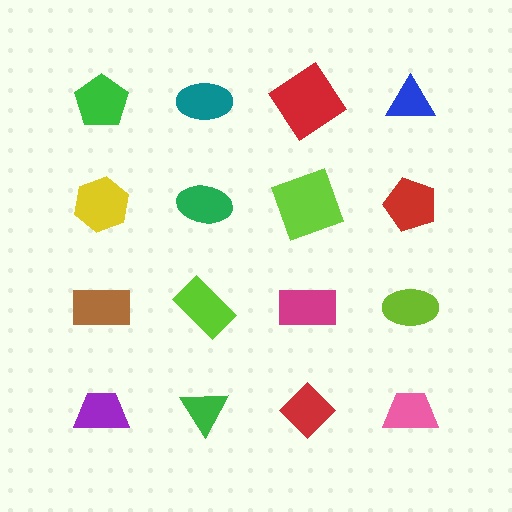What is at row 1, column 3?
A red diamond.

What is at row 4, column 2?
A green triangle.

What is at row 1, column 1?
A green pentagon.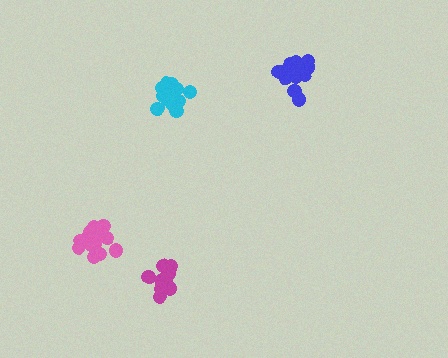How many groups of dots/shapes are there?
There are 4 groups.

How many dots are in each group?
Group 1: 17 dots, Group 2: 13 dots, Group 3: 15 dots, Group 4: 12 dots (57 total).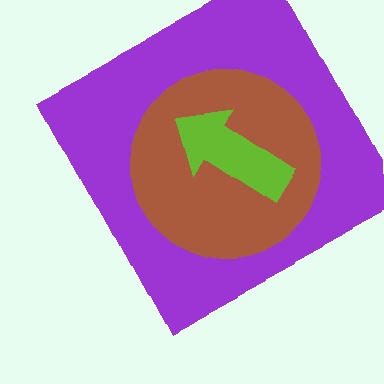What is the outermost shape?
The purple square.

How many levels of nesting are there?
3.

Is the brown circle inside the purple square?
Yes.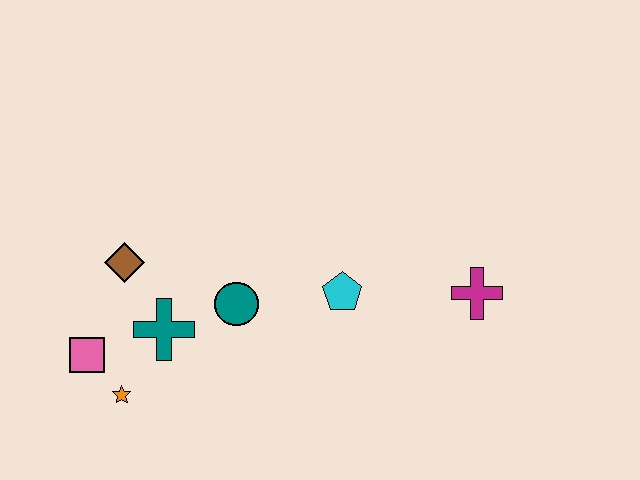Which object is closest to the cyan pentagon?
The teal circle is closest to the cyan pentagon.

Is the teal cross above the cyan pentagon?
No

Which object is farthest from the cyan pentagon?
The pink square is farthest from the cyan pentagon.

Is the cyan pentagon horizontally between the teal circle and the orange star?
No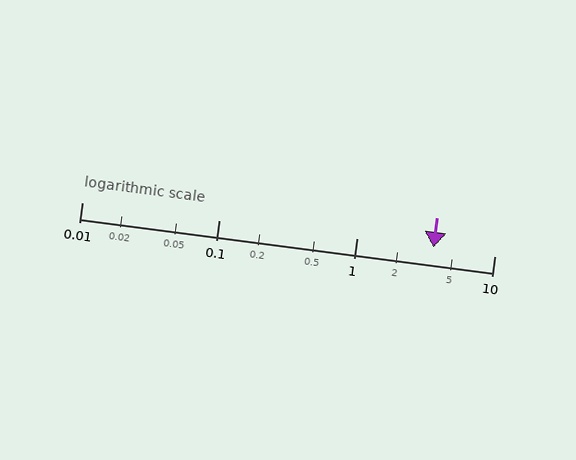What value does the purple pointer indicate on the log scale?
The pointer indicates approximately 3.6.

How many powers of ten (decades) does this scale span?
The scale spans 3 decades, from 0.01 to 10.